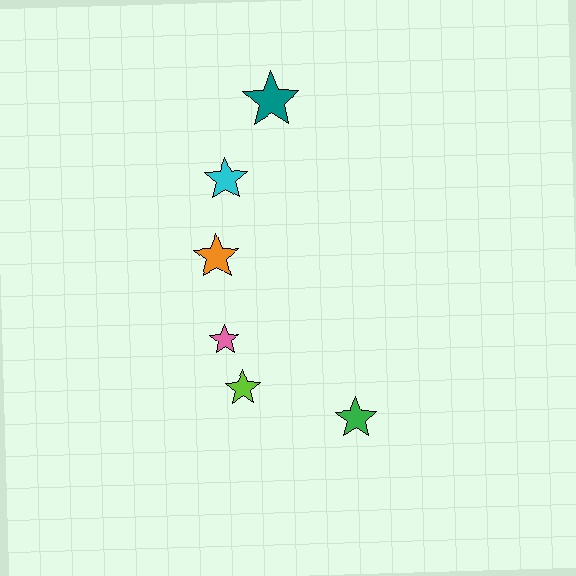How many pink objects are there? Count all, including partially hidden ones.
There is 1 pink object.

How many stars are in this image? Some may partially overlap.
There are 6 stars.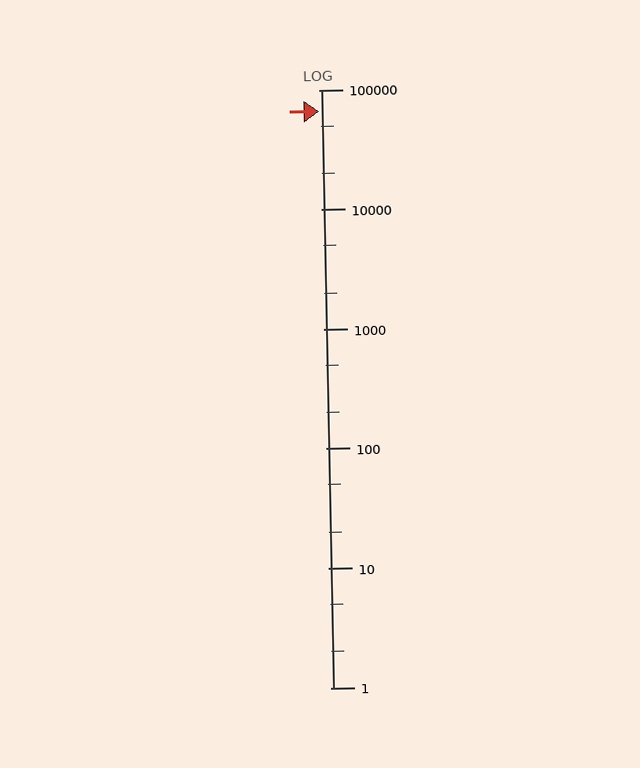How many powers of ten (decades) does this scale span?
The scale spans 5 decades, from 1 to 100000.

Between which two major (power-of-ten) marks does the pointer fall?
The pointer is between 10000 and 100000.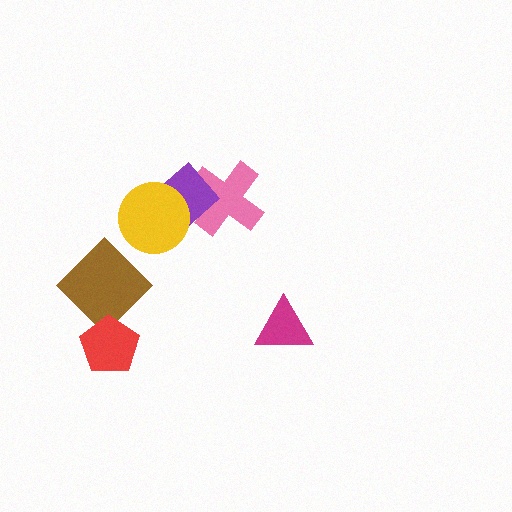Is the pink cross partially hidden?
Yes, it is partially covered by another shape.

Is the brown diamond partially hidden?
Yes, it is partially covered by another shape.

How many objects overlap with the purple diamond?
2 objects overlap with the purple diamond.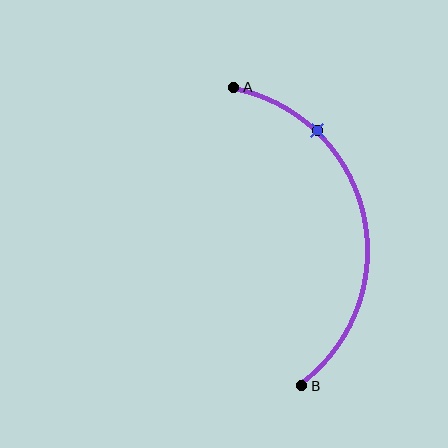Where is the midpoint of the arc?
The arc midpoint is the point on the curve farthest from the straight line joining A and B. It sits to the right of that line.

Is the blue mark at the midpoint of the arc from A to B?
No. The blue mark lies on the arc but is closer to endpoint A. The arc midpoint would be at the point on the curve equidistant along the arc from both A and B.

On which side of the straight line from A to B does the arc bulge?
The arc bulges to the right of the straight line connecting A and B.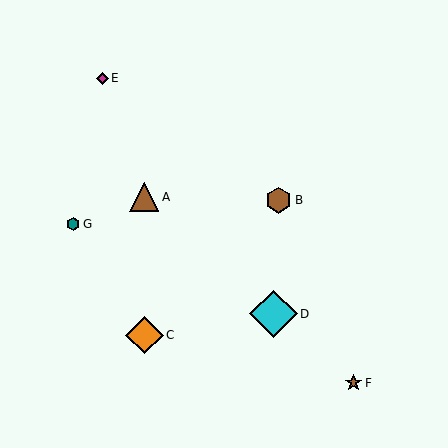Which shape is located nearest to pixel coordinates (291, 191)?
The brown hexagon (labeled B) at (279, 200) is nearest to that location.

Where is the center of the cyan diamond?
The center of the cyan diamond is at (273, 314).